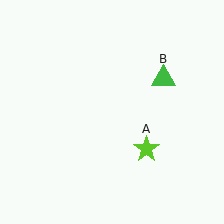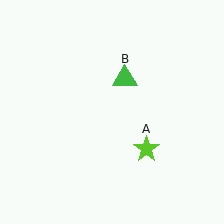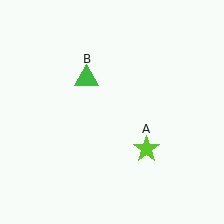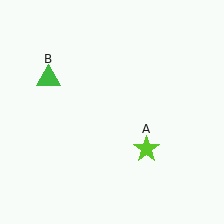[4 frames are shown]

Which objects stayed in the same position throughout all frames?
Lime star (object A) remained stationary.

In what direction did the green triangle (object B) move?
The green triangle (object B) moved left.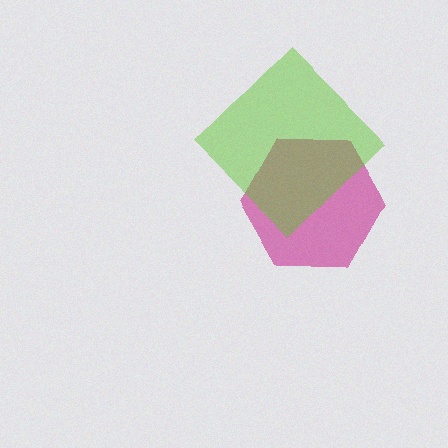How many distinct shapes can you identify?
There are 2 distinct shapes: a magenta hexagon, a lime diamond.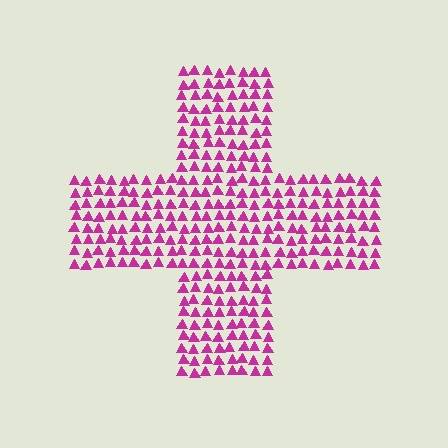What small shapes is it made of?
It is made of small triangles.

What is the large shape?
The large shape is a cross.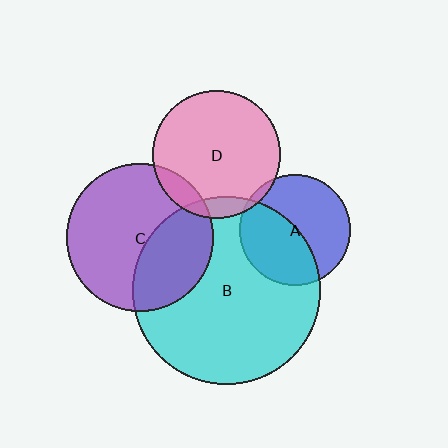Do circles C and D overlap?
Yes.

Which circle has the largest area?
Circle B (cyan).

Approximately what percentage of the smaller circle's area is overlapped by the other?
Approximately 10%.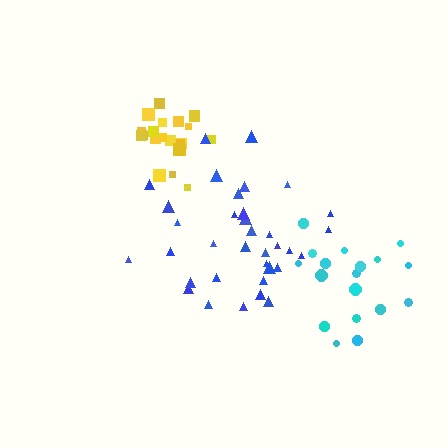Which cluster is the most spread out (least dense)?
Cyan.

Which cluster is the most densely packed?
Yellow.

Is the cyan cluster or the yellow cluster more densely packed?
Yellow.